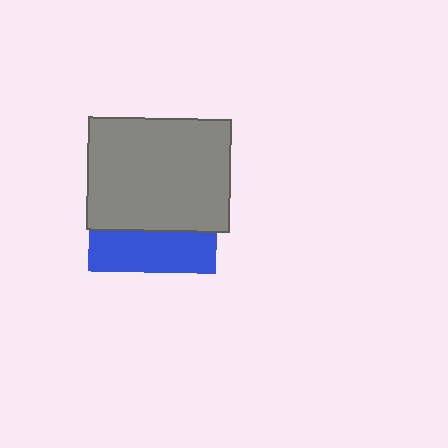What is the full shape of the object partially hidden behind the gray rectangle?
The partially hidden object is a blue square.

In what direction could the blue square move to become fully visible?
The blue square could move down. That would shift it out from behind the gray rectangle entirely.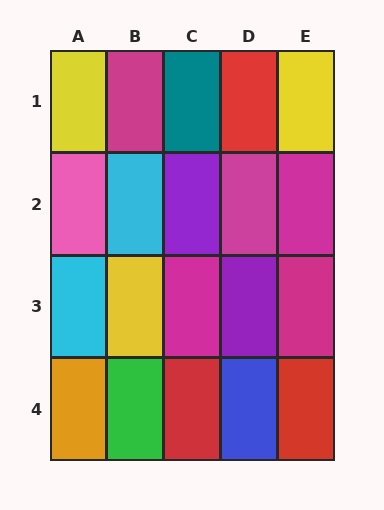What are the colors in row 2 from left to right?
Pink, cyan, purple, magenta, magenta.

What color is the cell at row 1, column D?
Red.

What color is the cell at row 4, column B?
Green.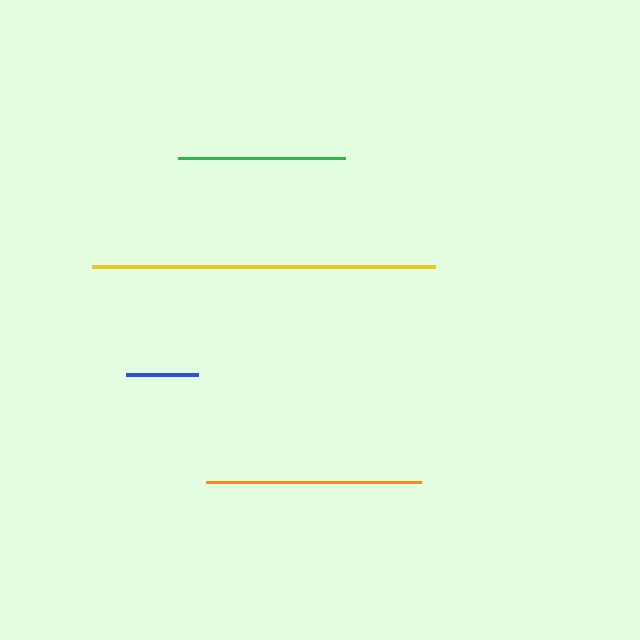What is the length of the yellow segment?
The yellow segment is approximately 343 pixels long.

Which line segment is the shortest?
The blue line is the shortest at approximately 72 pixels.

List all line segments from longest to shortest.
From longest to shortest: yellow, orange, green, blue.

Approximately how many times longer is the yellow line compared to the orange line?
The yellow line is approximately 1.6 times the length of the orange line.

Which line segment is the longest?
The yellow line is the longest at approximately 343 pixels.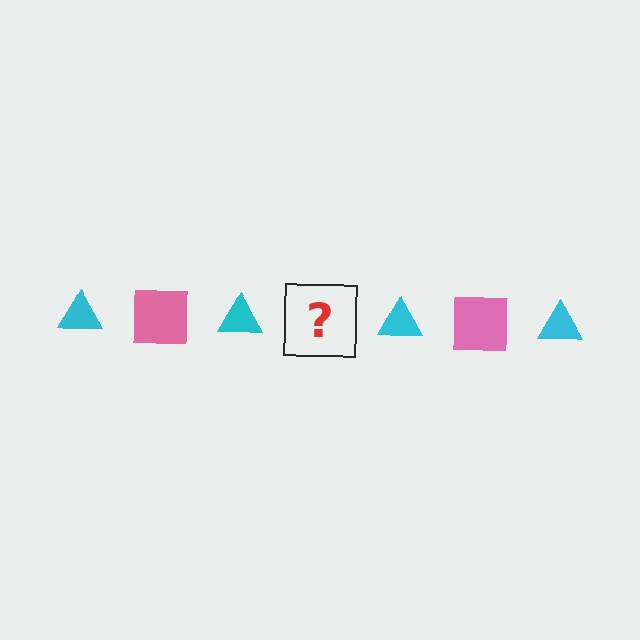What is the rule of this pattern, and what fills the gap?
The rule is that the pattern alternates between cyan triangle and pink square. The gap should be filled with a pink square.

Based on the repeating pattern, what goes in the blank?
The blank should be a pink square.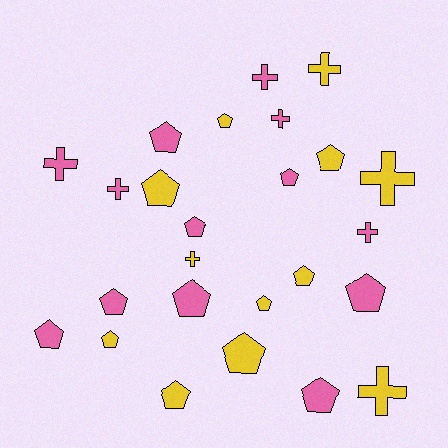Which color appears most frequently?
Pink, with 13 objects.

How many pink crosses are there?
There are 5 pink crosses.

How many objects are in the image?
There are 25 objects.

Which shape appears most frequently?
Pentagon, with 16 objects.